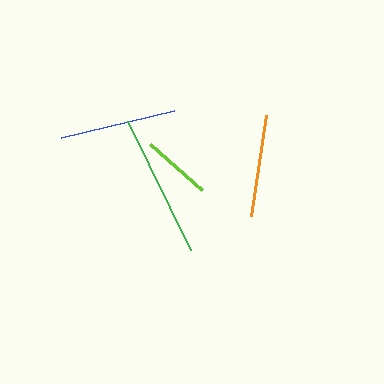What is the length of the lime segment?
The lime segment is approximately 70 pixels long.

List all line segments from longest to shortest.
From longest to shortest: green, blue, orange, lime.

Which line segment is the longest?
The green line is the longest at approximately 143 pixels.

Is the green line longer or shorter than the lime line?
The green line is longer than the lime line.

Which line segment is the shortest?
The lime line is the shortest at approximately 70 pixels.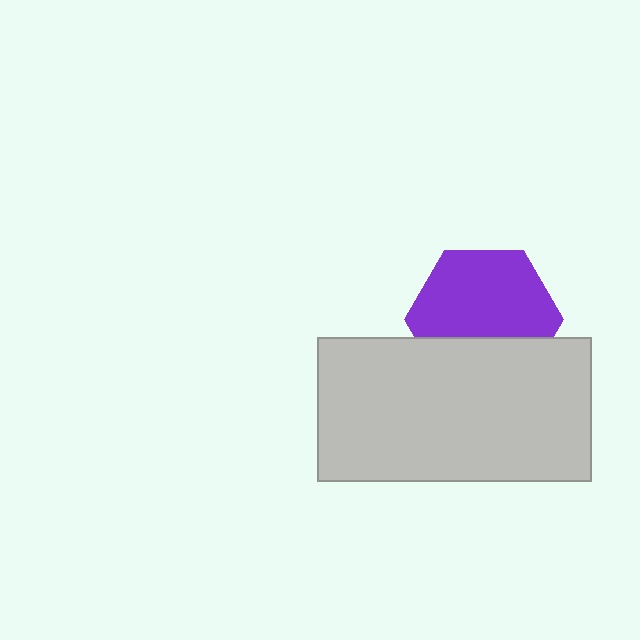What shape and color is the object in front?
The object in front is a light gray rectangle.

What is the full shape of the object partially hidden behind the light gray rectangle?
The partially hidden object is a purple hexagon.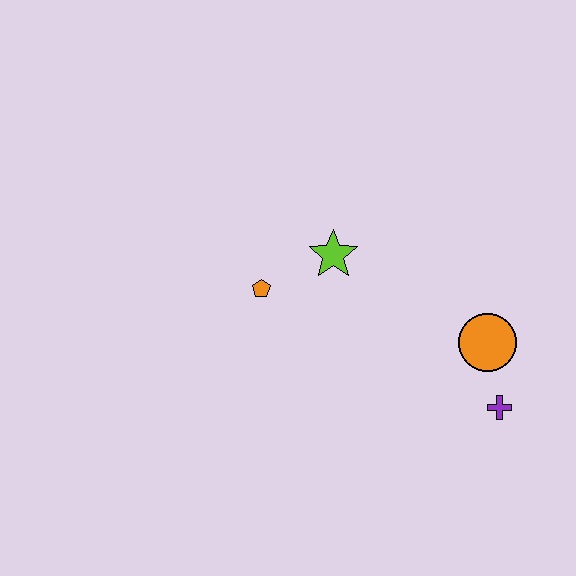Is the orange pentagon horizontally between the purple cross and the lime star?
No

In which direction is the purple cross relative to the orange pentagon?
The purple cross is to the right of the orange pentagon.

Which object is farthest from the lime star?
The purple cross is farthest from the lime star.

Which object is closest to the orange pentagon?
The lime star is closest to the orange pentagon.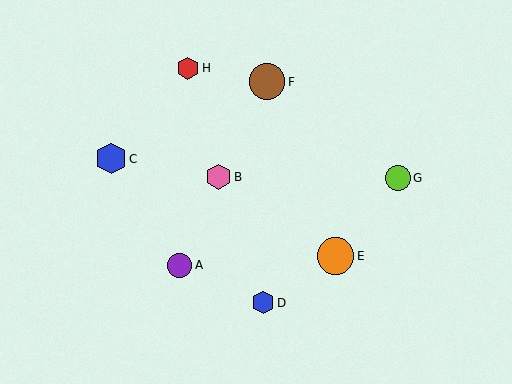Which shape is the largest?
The orange circle (labeled E) is the largest.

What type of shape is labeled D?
Shape D is a blue hexagon.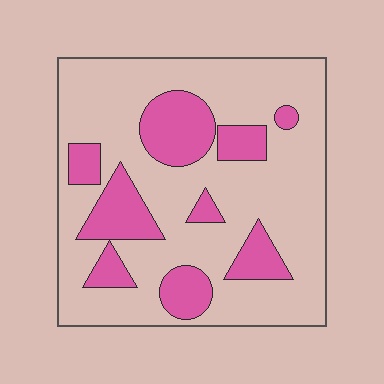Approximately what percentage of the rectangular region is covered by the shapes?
Approximately 25%.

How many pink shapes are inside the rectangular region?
9.